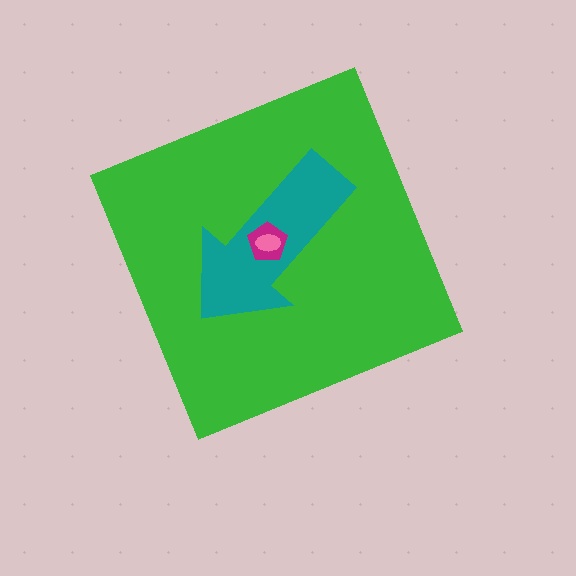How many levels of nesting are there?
4.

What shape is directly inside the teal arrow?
The magenta pentagon.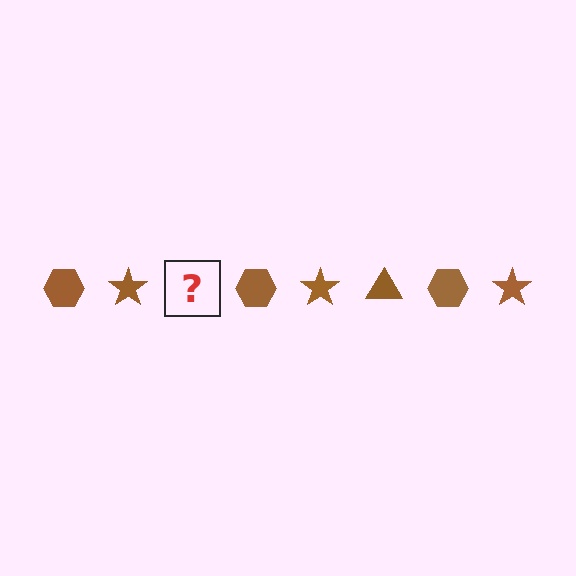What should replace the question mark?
The question mark should be replaced with a brown triangle.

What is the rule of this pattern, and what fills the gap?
The rule is that the pattern cycles through hexagon, star, triangle shapes in brown. The gap should be filled with a brown triangle.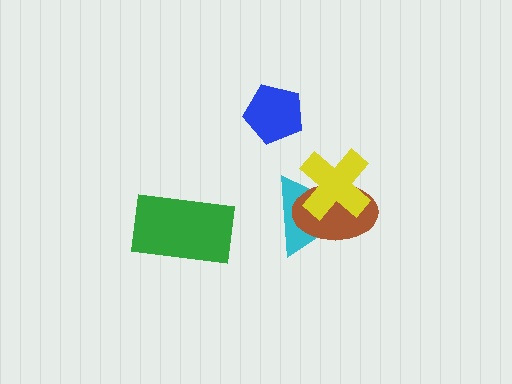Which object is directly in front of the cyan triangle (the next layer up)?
The brown ellipse is directly in front of the cyan triangle.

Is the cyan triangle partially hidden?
Yes, it is partially covered by another shape.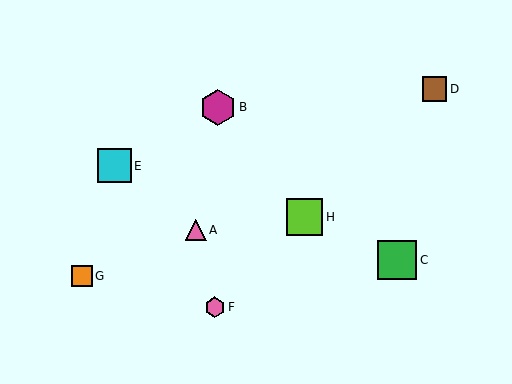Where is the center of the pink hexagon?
The center of the pink hexagon is at (215, 307).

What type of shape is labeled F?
Shape F is a pink hexagon.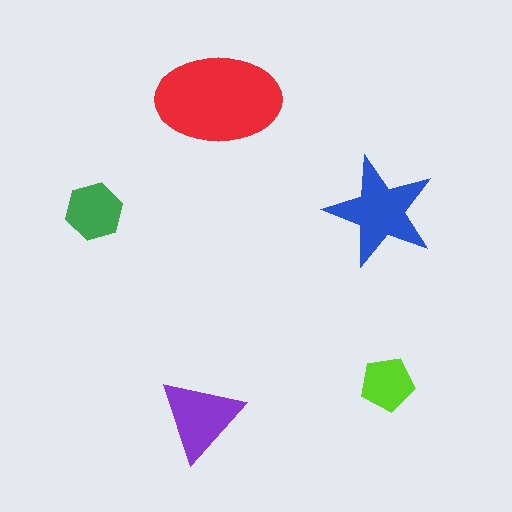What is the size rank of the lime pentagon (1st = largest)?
5th.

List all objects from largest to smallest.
The red ellipse, the blue star, the purple triangle, the green hexagon, the lime pentagon.